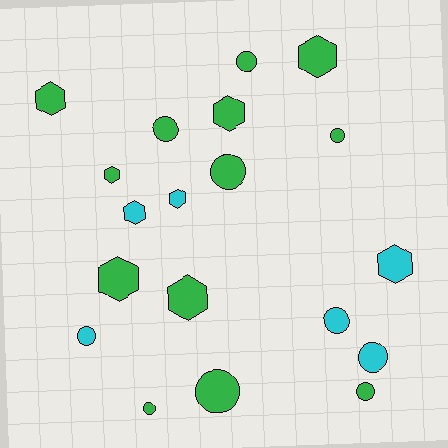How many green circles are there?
There are 7 green circles.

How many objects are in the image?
There are 19 objects.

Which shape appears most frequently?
Circle, with 10 objects.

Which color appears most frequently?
Green, with 13 objects.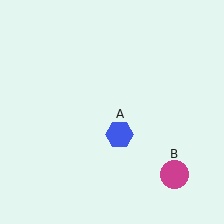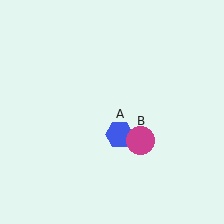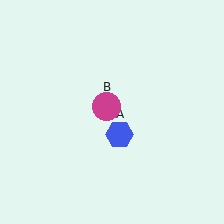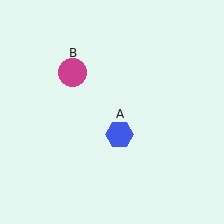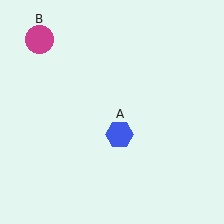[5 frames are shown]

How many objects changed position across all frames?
1 object changed position: magenta circle (object B).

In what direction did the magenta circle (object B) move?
The magenta circle (object B) moved up and to the left.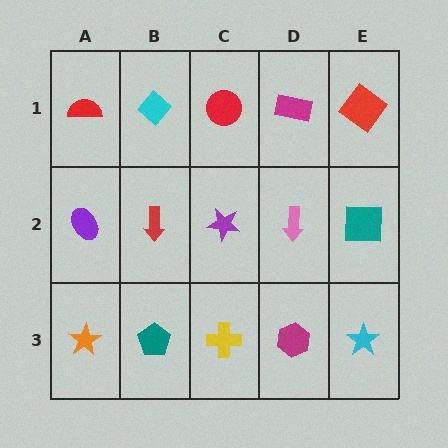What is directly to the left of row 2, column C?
A red arrow.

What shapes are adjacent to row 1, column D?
A pink arrow (row 2, column D), a red circle (row 1, column C), a red diamond (row 1, column E).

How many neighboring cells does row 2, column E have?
3.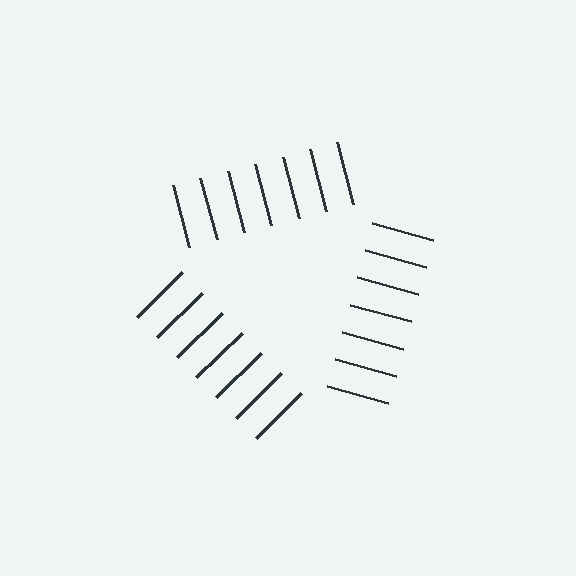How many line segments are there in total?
21 — 7 along each of the 3 edges.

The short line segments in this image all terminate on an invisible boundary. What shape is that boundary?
An illusory triangle — the line segments terminate on its edges but no continuous stroke is drawn.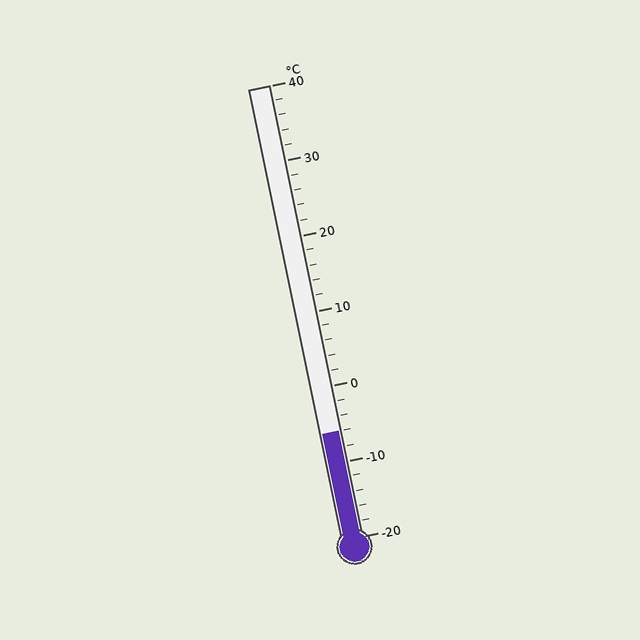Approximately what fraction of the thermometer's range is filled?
The thermometer is filled to approximately 25% of its range.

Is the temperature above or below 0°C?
The temperature is below 0°C.